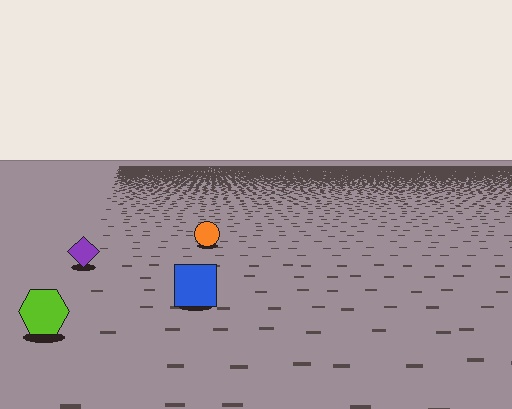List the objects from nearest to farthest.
From nearest to farthest: the lime hexagon, the blue square, the purple diamond, the orange circle.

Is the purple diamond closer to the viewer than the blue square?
No. The blue square is closer — you can tell from the texture gradient: the ground texture is coarser near it.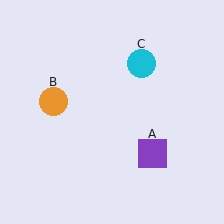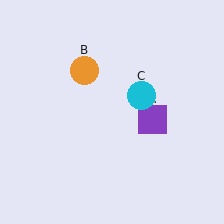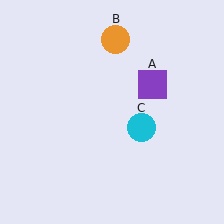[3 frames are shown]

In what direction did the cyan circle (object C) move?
The cyan circle (object C) moved down.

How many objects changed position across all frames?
3 objects changed position: purple square (object A), orange circle (object B), cyan circle (object C).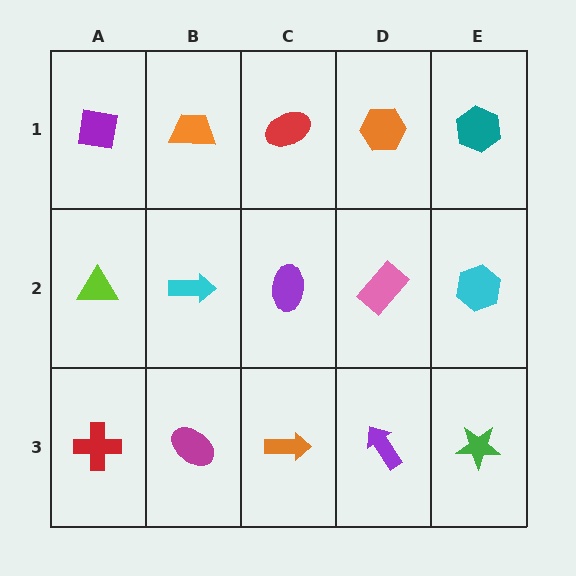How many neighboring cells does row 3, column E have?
2.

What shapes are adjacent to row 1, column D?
A pink rectangle (row 2, column D), a red ellipse (row 1, column C), a teal hexagon (row 1, column E).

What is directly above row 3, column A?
A lime triangle.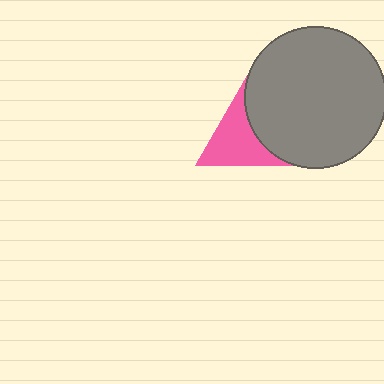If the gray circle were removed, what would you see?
You would see the complete pink triangle.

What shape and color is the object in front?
The object in front is a gray circle.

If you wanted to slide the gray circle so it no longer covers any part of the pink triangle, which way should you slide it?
Slide it right — that is the most direct way to separate the two shapes.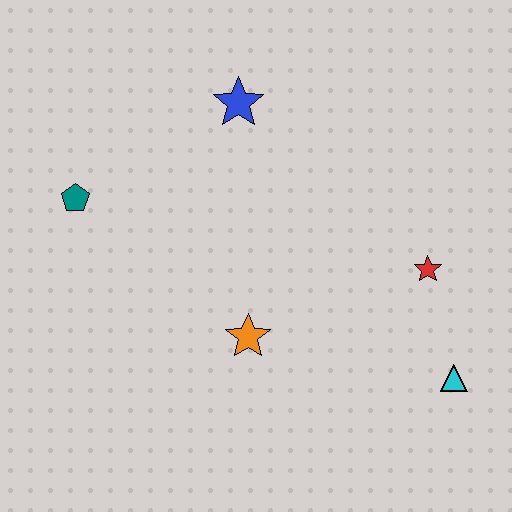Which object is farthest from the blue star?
The cyan triangle is farthest from the blue star.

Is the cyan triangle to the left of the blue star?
No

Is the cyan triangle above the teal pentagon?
No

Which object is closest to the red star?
The cyan triangle is closest to the red star.